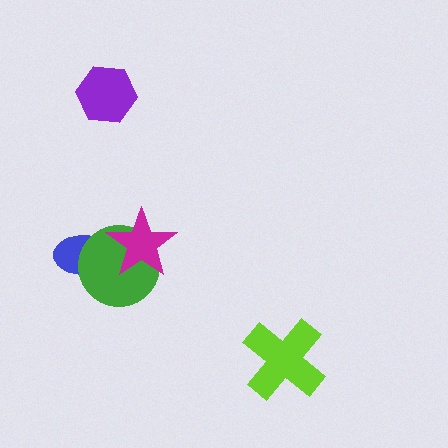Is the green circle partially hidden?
Yes, it is partially covered by another shape.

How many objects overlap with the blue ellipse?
2 objects overlap with the blue ellipse.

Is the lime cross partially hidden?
No, no other shape covers it.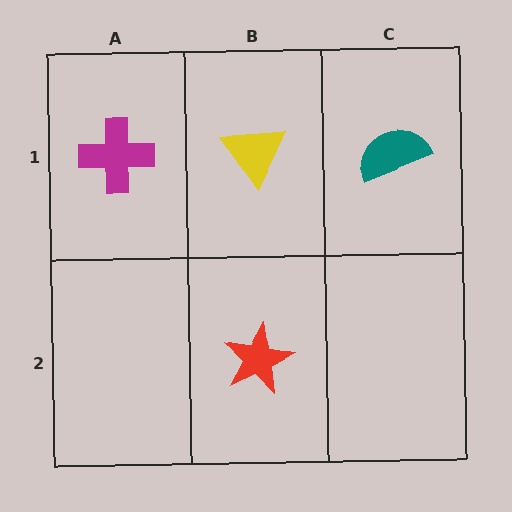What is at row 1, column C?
A teal semicircle.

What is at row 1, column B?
A yellow triangle.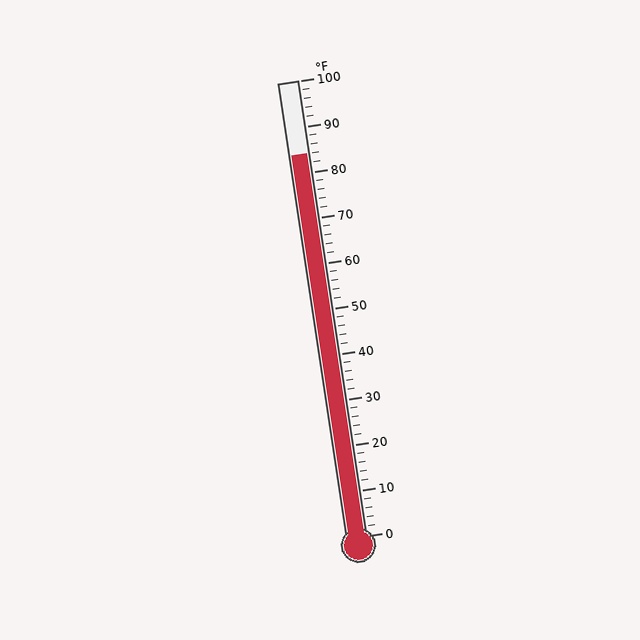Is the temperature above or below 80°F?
The temperature is above 80°F.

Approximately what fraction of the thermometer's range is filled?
The thermometer is filled to approximately 85% of its range.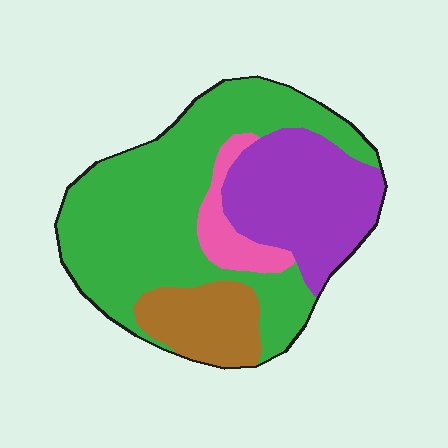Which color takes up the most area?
Green, at roughly 55%.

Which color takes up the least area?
Pink, at roughly 10%.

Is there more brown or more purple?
Purple.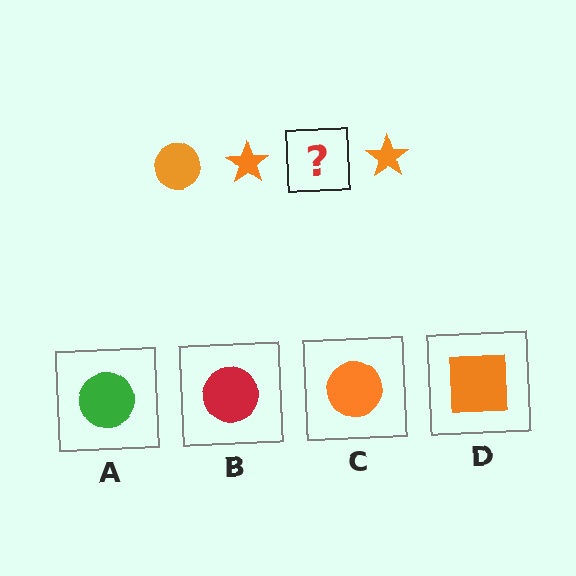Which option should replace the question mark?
Option C.